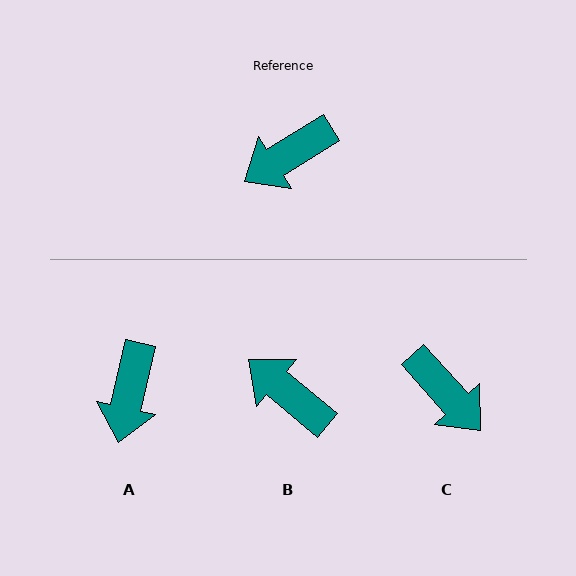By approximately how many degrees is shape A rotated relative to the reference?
Approximately 45 degrees counter-clockwise.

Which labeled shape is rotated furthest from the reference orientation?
C, about 100 degrees away.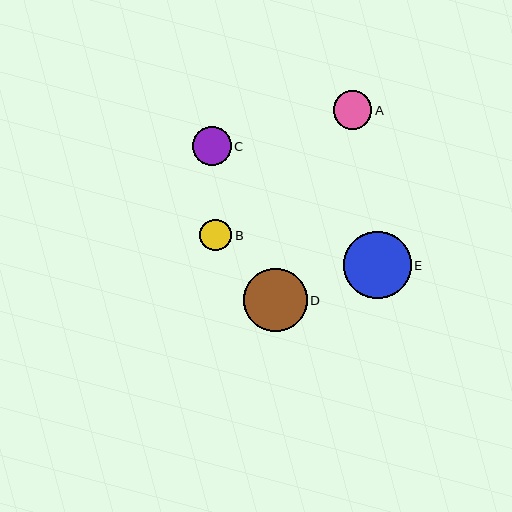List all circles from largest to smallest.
From largest to smallest: E, D, C, A, B.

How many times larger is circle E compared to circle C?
Circle E is approximately 1.8 times the size of circle C.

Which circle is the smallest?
Circle B is the smallest with a size of approximately 32 pixels.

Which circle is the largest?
Circle E is the largest with a size of approximately 68 pixels.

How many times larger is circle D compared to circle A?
Circle D is approximately 1.7 times the size of circle A.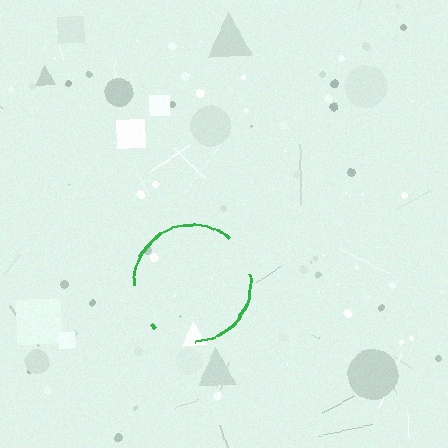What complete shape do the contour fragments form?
The contour fragments form a circle.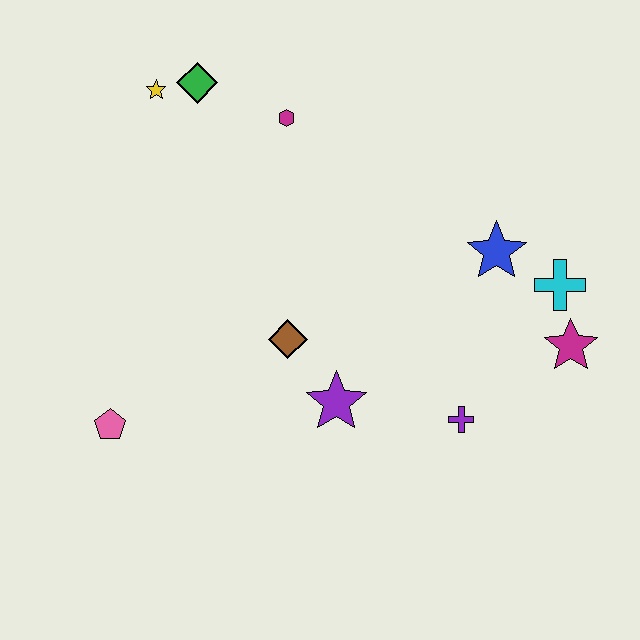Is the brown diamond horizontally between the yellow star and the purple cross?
Yes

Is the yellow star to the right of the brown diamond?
No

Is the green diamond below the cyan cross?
No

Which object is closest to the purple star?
The brown diamond is closest to the purple star.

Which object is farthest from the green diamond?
The magenta star is farthest from the green diamond.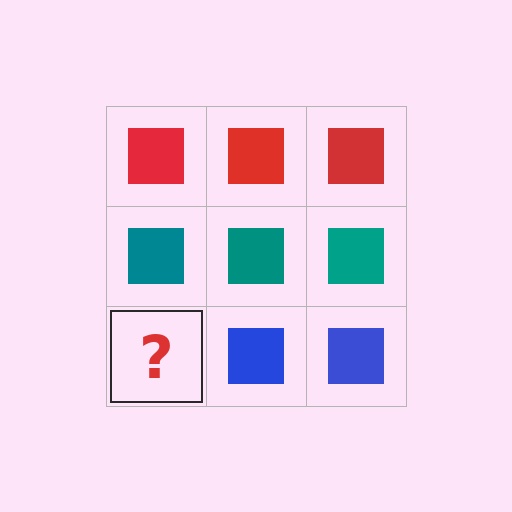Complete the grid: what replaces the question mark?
The question mark should be replaced with a blue square.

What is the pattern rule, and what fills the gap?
The rule is that each row has a consistent color. The gap should be filled with a blue square.